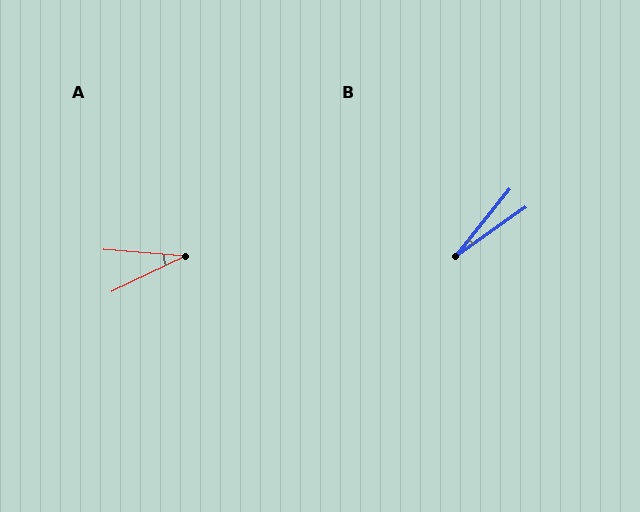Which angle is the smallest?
B, at approximately 16 degrees.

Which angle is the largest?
A, at approximately 30 degrees.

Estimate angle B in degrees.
Approximately 16 degrees.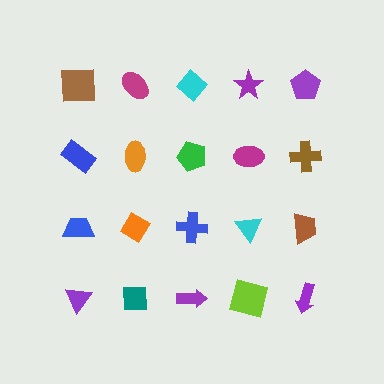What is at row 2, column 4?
A magenta ellipse.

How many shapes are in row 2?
5 shapes.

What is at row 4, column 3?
A purple arrow.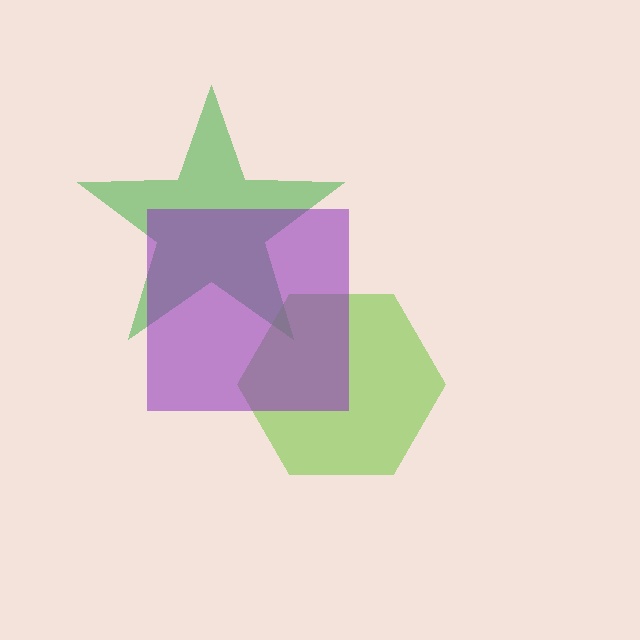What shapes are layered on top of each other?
The layered shapes are: a green star, a lime hexagon, a purple square.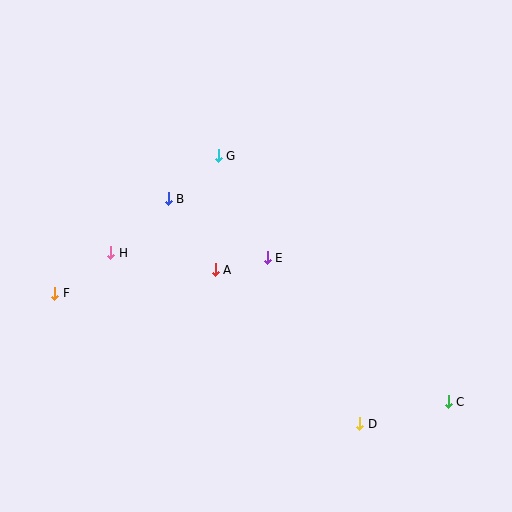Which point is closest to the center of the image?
Point E at (267, 258) is closest to the center.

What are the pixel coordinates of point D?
Point D is at (360, 424).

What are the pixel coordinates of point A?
Point A is at (215, 270).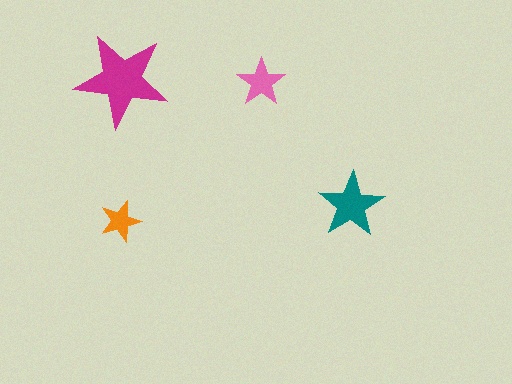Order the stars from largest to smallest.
the magenta one, the teal one, the pink one, the orange one.